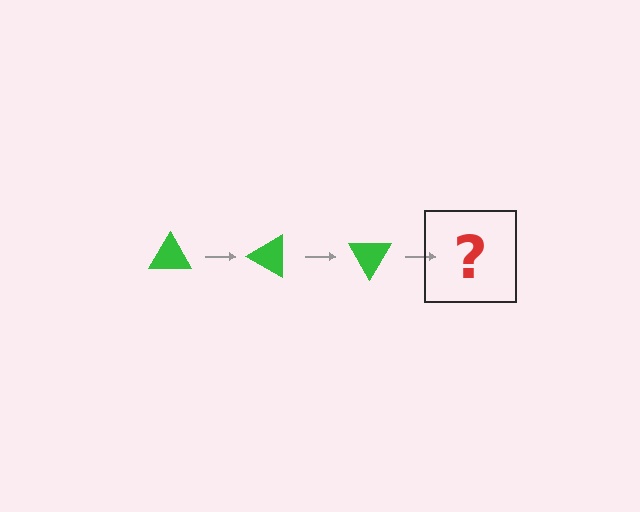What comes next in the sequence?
The next element should be a green triangle rotated 90 degrees.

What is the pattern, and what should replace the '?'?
The pattern is that the triangle rotates 30 degrees each step. The '?' should be a green triangle rotated 90 degrees.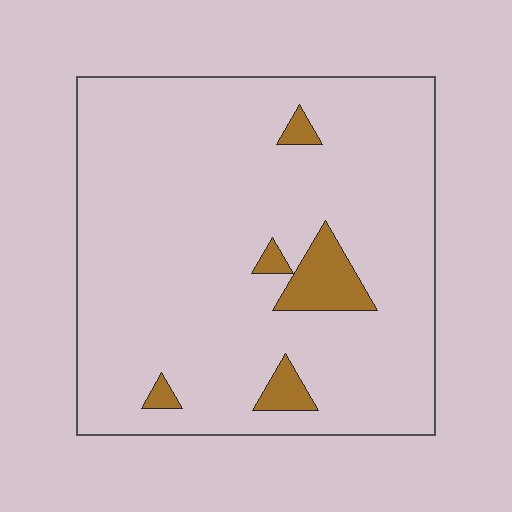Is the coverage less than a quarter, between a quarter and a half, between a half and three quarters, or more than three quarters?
Less than a quarter.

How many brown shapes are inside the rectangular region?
5.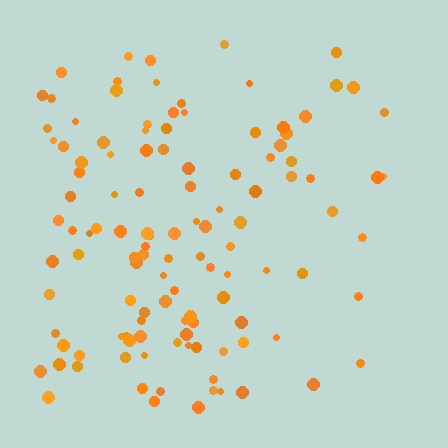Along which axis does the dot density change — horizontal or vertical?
Horizontal.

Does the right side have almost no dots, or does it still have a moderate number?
Still a moderate number, just noticeably fewer than the left.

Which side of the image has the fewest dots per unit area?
The right.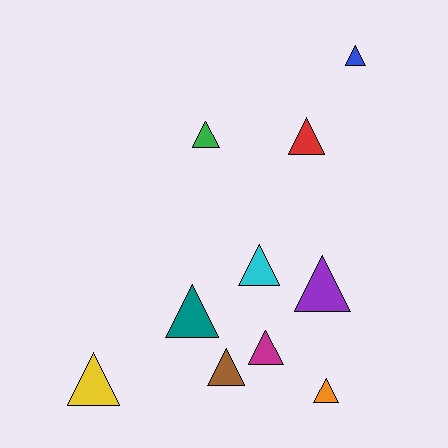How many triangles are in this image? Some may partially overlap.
There are 10 triangles.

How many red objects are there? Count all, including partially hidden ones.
There is 1 red object.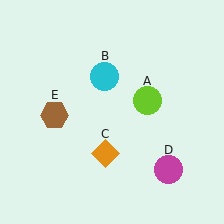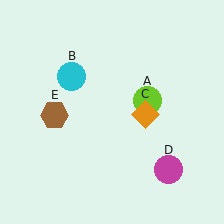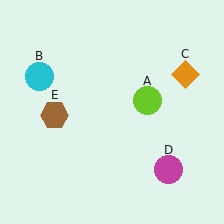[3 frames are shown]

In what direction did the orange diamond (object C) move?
The orange diamond (object C) moved up and to the right.